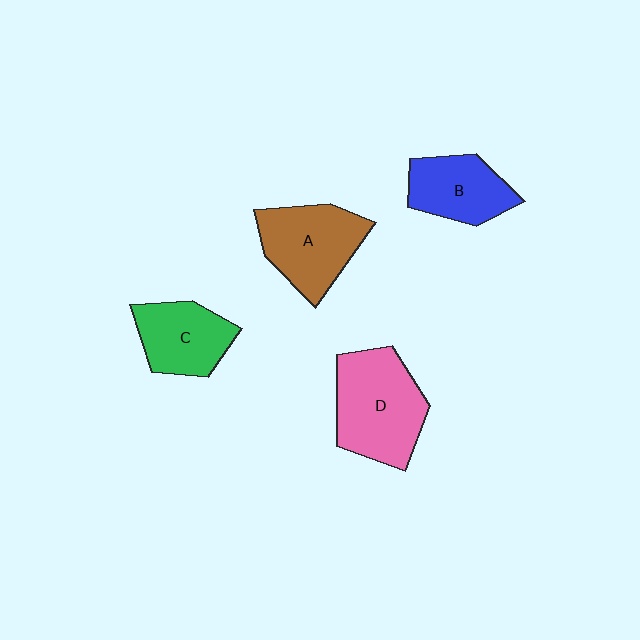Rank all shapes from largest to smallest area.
From largest to smallest: D (pink), A (brown), C (green), B (blue).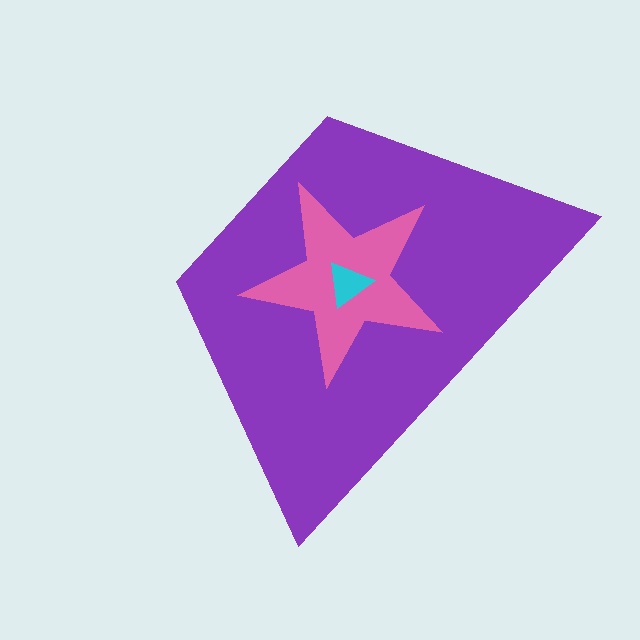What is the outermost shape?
The purple trapezoid.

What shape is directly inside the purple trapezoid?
The pink star.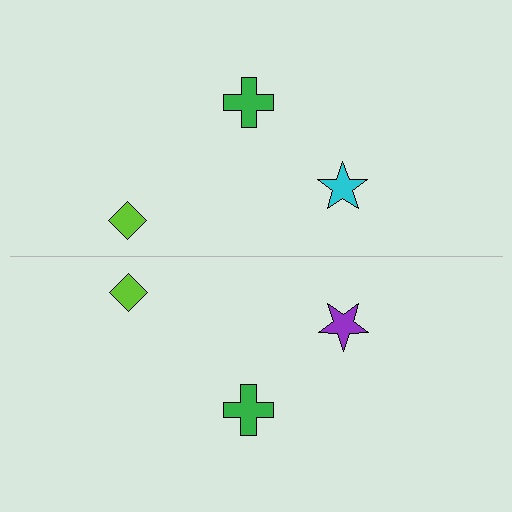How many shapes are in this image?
There are 6 shapes in this image.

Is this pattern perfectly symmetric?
No, the pattern is not perfectly symmetric. The purple star on the bottom side breaks the symmetry — its mirror counterpart is cyan.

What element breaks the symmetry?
The purple star on the bottom side breaks the symmetry — its mirror counterpart is cyan.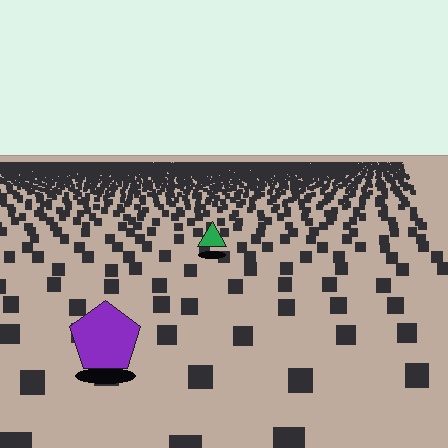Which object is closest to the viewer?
The purple pentagon is closest. The texture marks near it are larger and more spread out.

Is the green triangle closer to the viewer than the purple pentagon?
No. The purple pentagon is closer — you can tell from the texture gradient: the ground texture is coarser near it.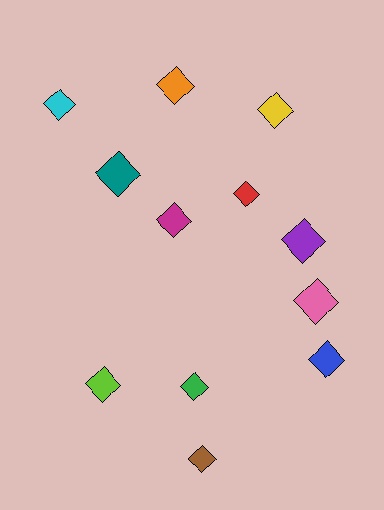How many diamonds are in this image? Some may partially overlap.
There are 12 diamonds.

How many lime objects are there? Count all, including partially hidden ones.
There is 1 lime object.